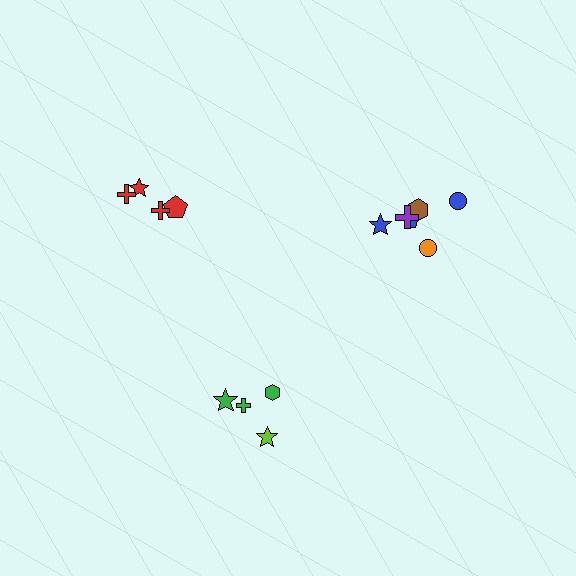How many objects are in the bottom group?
There are 4 objects.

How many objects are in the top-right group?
There are 6 objects.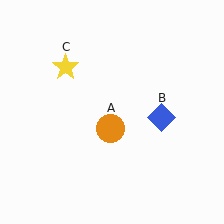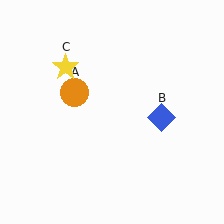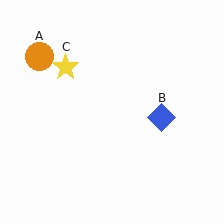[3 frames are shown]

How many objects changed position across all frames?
1 object changed position: orange circle (object A).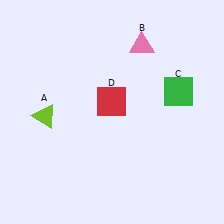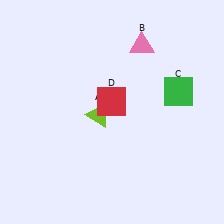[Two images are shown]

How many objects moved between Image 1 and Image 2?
1 object moved between the two images.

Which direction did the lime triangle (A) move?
The lime triangle (A) moved right.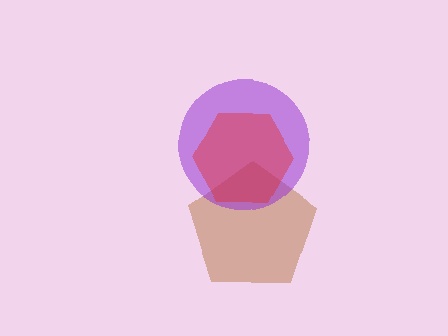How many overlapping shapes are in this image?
There are 3 overlapping shapes in the image.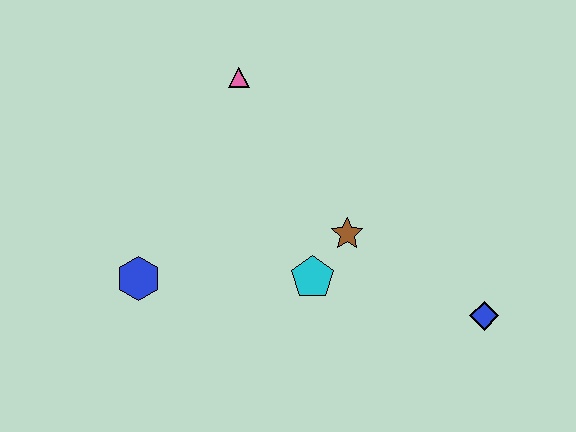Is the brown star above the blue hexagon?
Yes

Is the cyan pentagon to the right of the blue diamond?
No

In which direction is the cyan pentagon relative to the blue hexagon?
The cyan pentagon is to the right of the blue hexagon.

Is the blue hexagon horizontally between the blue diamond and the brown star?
No